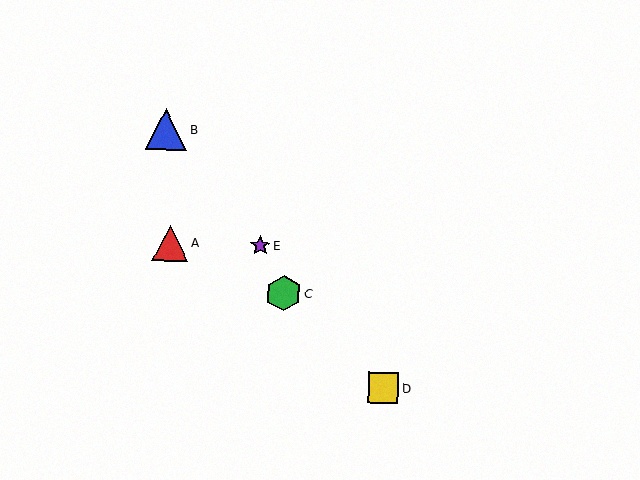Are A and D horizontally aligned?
No, A is at y≈243 and D is at y≈388.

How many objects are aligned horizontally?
2 objects (A, E) are aligned horizontally.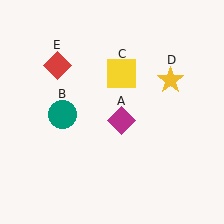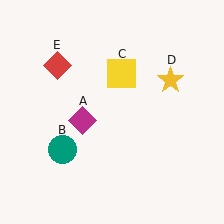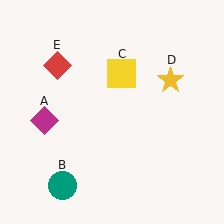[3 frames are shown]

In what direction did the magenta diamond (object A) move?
The magenta diamond (object A) moved left.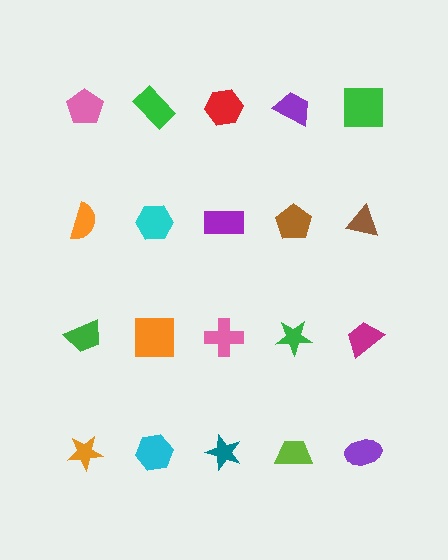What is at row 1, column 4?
A purple trapezoid.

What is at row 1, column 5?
A green square.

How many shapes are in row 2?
5 shapes.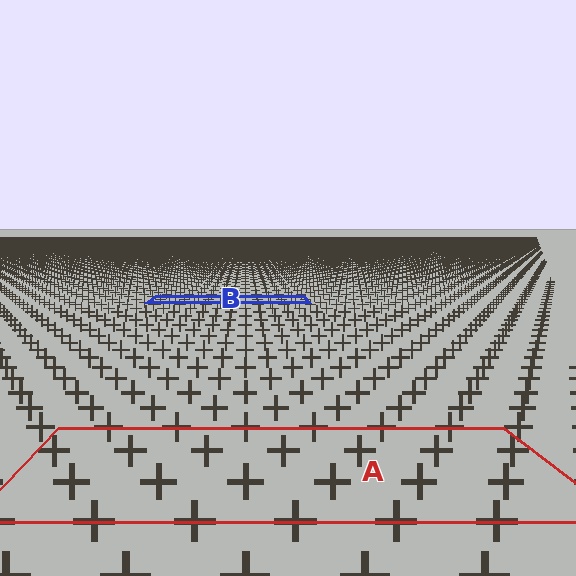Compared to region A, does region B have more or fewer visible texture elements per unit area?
Region B has more texture elements per unit area — they are packed more densely because it is farther away.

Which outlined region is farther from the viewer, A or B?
Region B is farther from the viewer — the texture elements inside it appear smaller and more densely packed.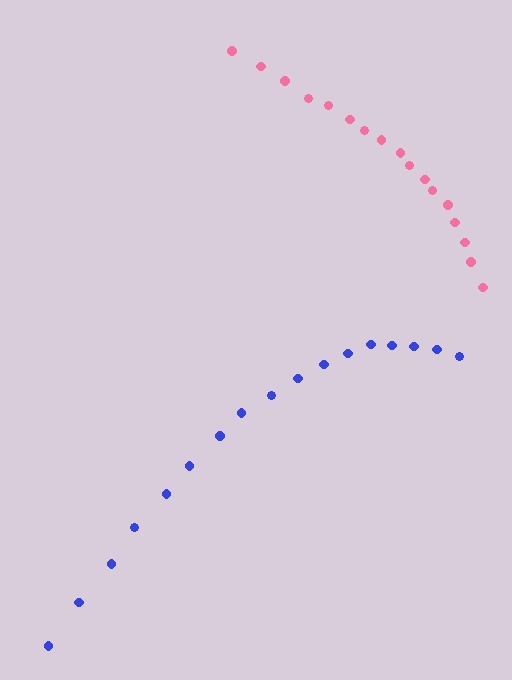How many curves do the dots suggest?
There are 2 distinct paths.